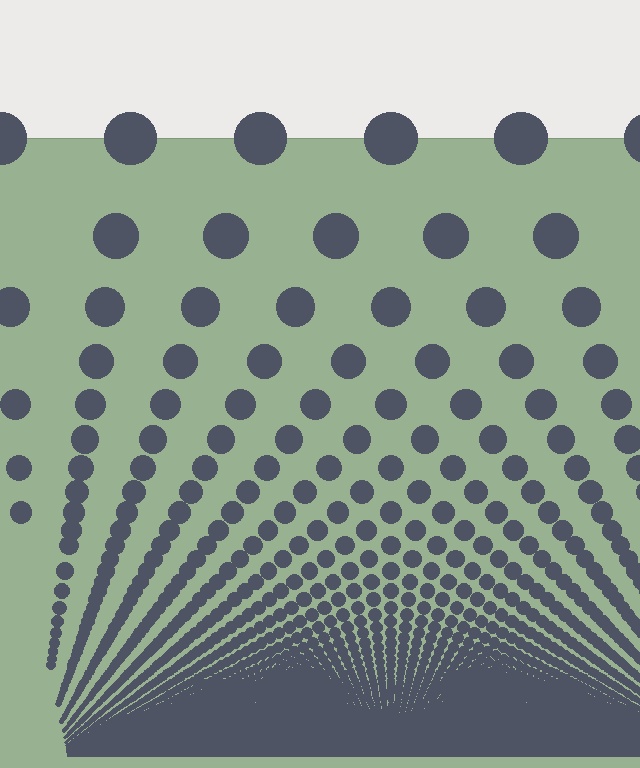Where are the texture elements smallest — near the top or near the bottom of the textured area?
Near the bottom.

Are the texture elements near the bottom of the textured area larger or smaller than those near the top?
Smaller. The gradient is inverted — elements near the bottom are smaller and denser.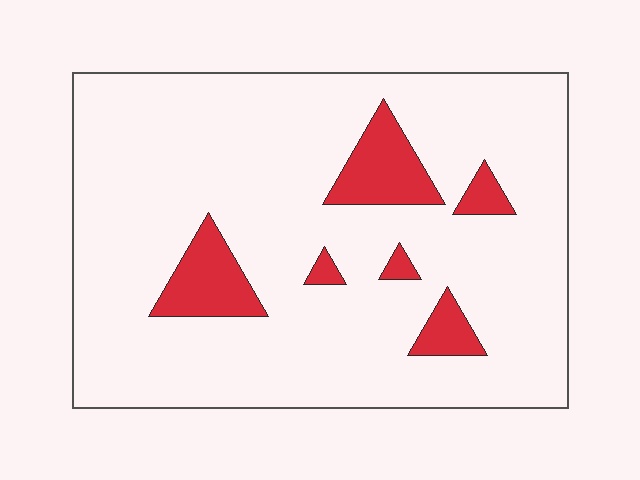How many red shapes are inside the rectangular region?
6.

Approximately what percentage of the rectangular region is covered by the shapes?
Approximately 10%.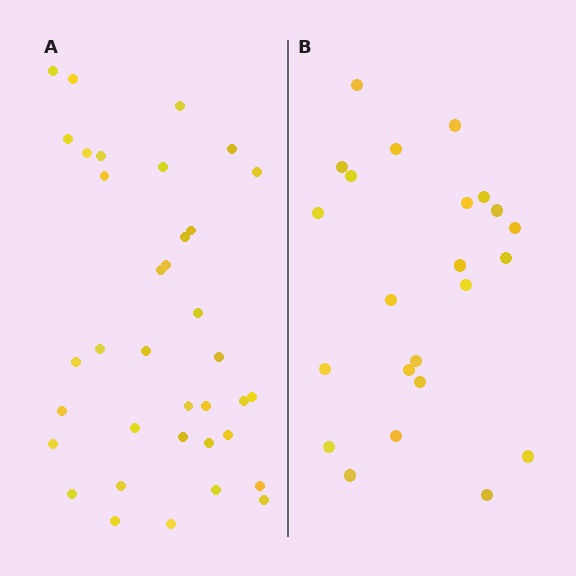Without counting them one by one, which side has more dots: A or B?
Region A (the left region) has more dots.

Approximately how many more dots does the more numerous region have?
Region A has approximately 15 more dots than region B.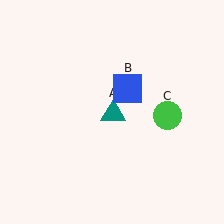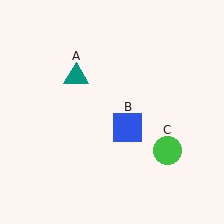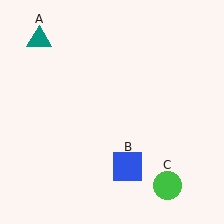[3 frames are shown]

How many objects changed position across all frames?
3 objects changed position: teal triangle (object A), blue square (object B), green circle (object C).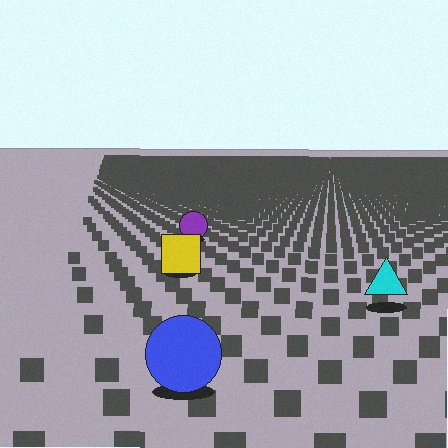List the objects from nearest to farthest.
From nearest to farthest: the blue circle, the cyan triangle, the yellow square, the purple circle.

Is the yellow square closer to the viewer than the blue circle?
No. The blue circle is closer — you can tell from the texture gradient: the ground texture is coarser near it.